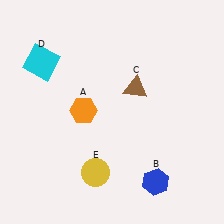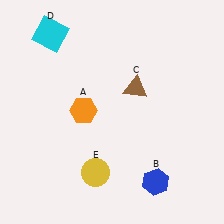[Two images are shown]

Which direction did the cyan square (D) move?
The cyan square (D) moved up.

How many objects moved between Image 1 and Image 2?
1 object moved between the two images.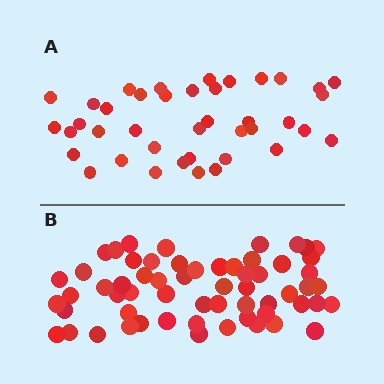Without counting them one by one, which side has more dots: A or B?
Region B (the bottom region) has more dots.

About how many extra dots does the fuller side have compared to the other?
Region B has approximately 20 more dots than region A.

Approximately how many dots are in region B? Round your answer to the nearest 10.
About 60 dots.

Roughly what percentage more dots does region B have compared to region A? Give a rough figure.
About 50% more.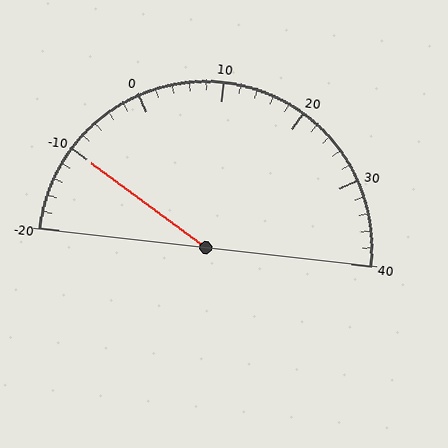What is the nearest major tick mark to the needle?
The nearest major tick mark is -10.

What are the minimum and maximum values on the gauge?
The gauge ranges from -20 to 40.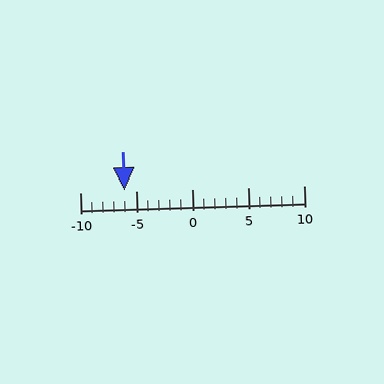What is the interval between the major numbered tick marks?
The major tick marks are spaced 5 units apart.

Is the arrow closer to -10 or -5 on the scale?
The arrow is closer to -5.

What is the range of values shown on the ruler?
The ruler shows values from -10 to 10.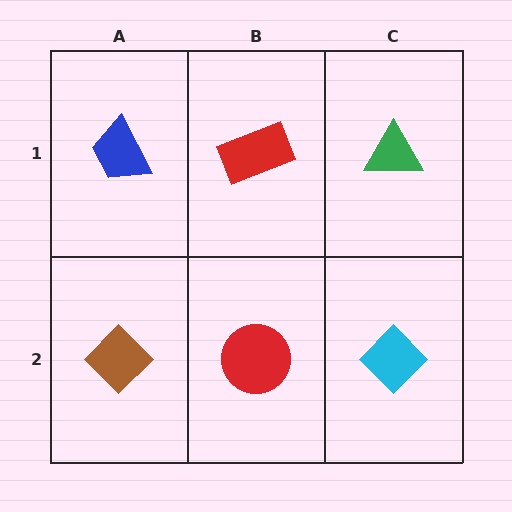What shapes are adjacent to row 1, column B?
A red circle (row 2, column B), a blue trapezoid (row 1, column A), a green triangle (row 1, column C).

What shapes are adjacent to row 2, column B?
A red rectangle (row 1, column B), a brown diamond (row 2, column A), a cyan diamond (row 2, column C).